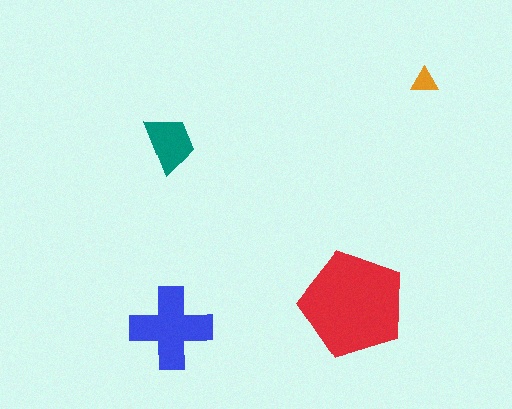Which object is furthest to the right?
The orange triangle is rightmost.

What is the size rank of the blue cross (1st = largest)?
2nd.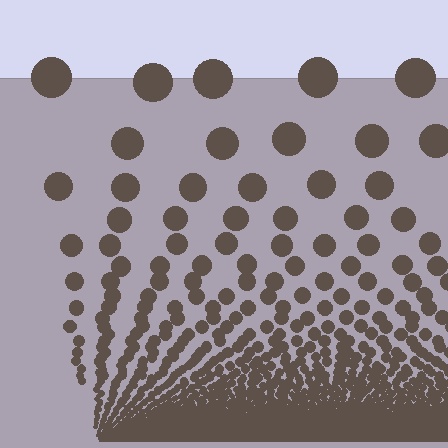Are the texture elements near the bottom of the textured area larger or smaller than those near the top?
Smaller. The gradient is inverted — elements near the bottom are smaller and denser.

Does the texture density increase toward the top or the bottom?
Density increases toward the bottom.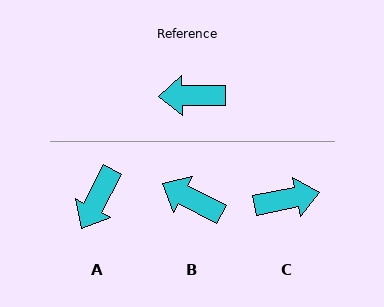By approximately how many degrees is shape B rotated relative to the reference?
Approximately 29 degrees clockwise.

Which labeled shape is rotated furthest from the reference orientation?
C, about 170 degrees away.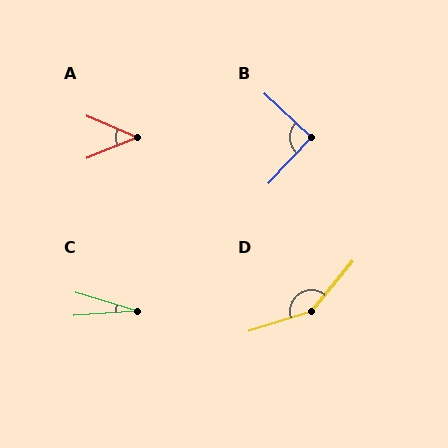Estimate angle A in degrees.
Approximately 45 degrees.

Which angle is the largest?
D, at approximately 147 degrees.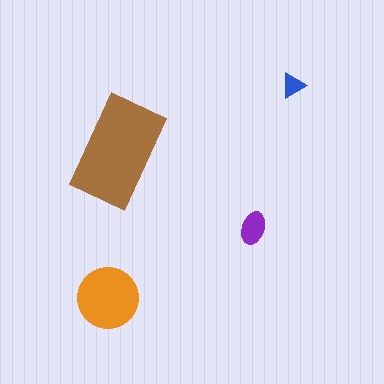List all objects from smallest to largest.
The blue triangle, the purple ellipse, the orange circle, the brown rectangle.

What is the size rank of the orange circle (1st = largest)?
2nd.